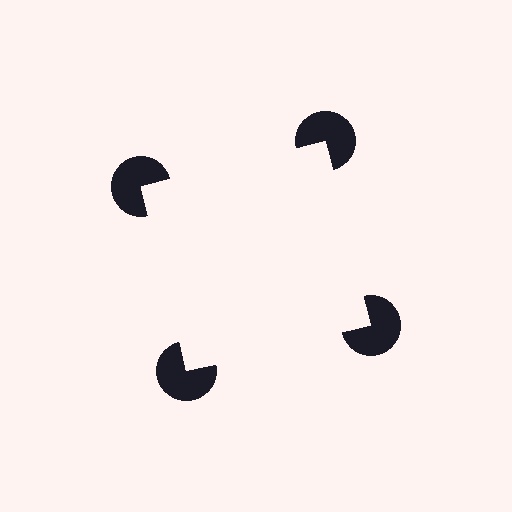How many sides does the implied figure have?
4 sides.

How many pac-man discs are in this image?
There are 4 — one at each vertex of the illusory square.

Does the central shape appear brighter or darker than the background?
It typically appears slightly brighter than the background, even though no actual brightness change is drawn.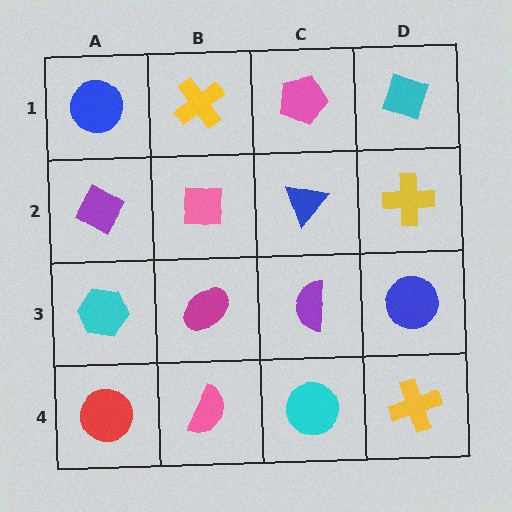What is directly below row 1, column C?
A blue triangle.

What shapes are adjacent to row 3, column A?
A purple diamond (row 2, column A), a red circle (row 4, column A), a magenta ellipse (row 3, column B).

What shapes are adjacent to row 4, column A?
A cyan hexagon (row 3, column A), a pink semicircle (row 4, column B).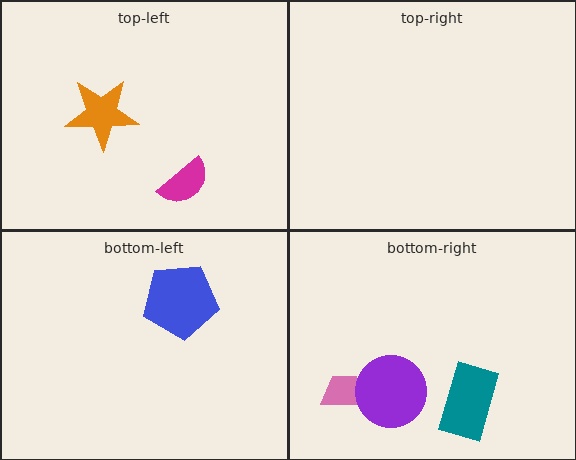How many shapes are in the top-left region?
2.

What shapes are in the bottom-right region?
The pink trapezoid, the purple circle, the teal rectangle.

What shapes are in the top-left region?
The magenta semicircle, the orange star.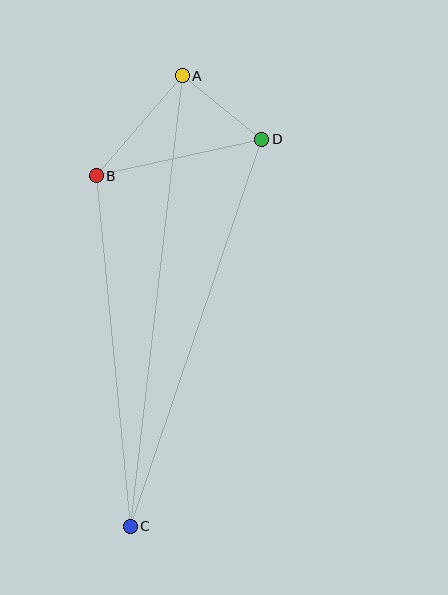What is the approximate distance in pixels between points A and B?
The distance between A and B is approximately 132 pixels.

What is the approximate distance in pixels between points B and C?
The distance between B and C is approximately 352 pixels.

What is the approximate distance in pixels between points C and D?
The distance between C and D is approximately 409 pixels.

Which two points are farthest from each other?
Points A and C are farthest from each other.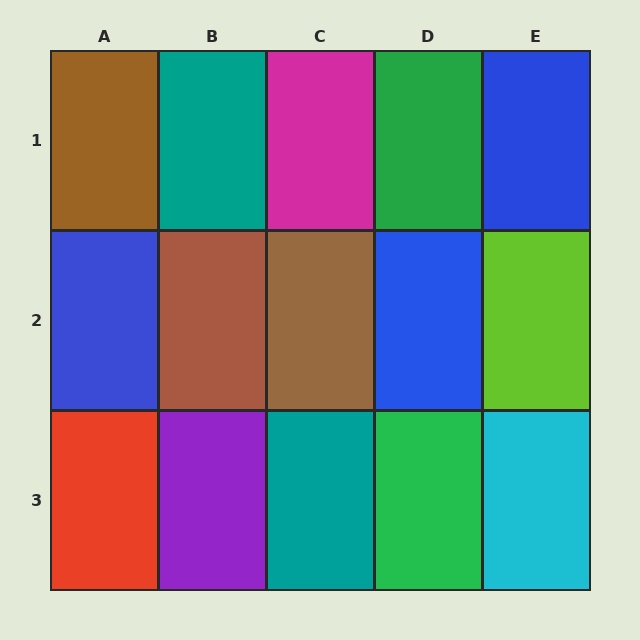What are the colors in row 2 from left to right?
Blue, brown, brown, blue, lime.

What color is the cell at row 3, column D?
Green.